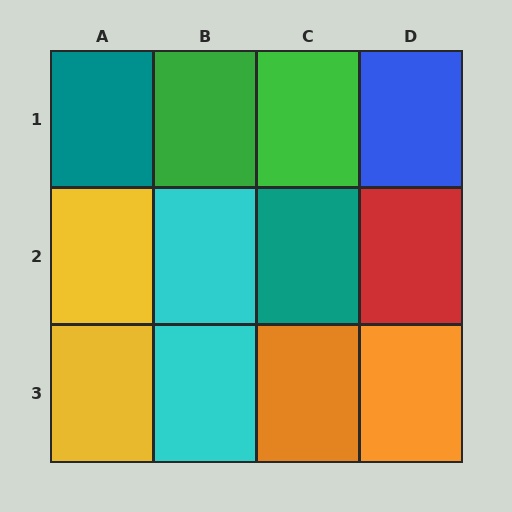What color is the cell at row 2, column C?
Teal.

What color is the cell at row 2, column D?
Red.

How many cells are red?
1 cell is red.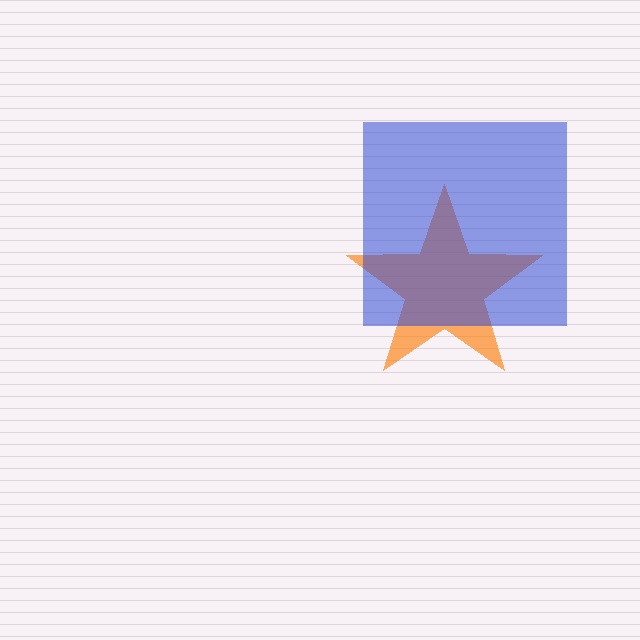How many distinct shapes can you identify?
There are 2 distinct shapes: an orange star, a blue square.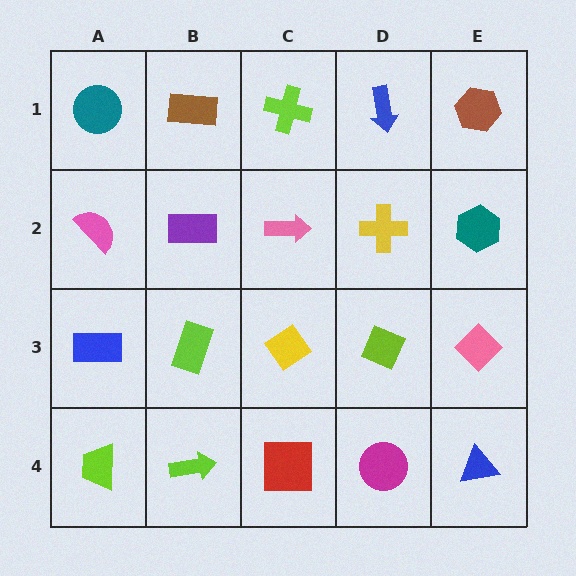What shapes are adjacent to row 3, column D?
A yellow cross (row 2, column D), a magenta circle (row 4, column D), a yellow diamond (row 3, column C), a pink diamond (row 3, column E).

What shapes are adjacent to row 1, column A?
A pink semicircle (row 2, column A), a brown rectangle (row 1, column B).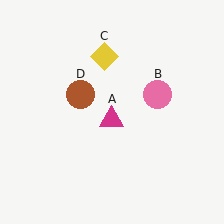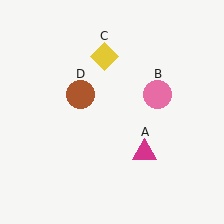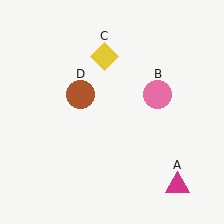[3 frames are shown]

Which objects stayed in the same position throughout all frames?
Pink circle (object B) and yellow diamond (object C) and brown circle (object D) remained stationary.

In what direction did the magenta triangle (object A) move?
The magenta triangle (object A) moved down and to the right.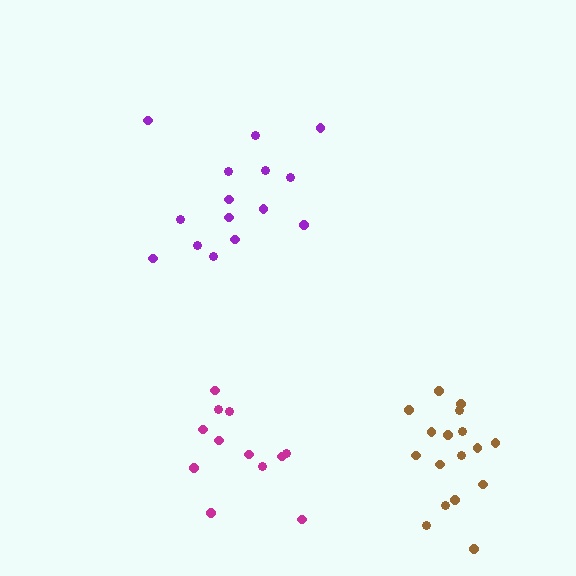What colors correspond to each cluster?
The clusters are colored: magenta, purple, brown.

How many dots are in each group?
Group 1: 12 dots, Group 2: 15 dots, Group 3: 17 dots (44 total).